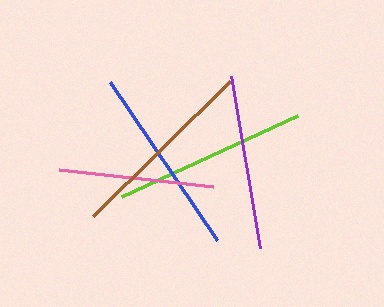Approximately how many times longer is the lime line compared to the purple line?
The lime line is approximately 1.1 times the length of the purple line.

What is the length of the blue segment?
The blue segment is approximately 191 pixels long.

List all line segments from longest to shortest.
From longest to shortest: lime, brown, blue, purple, pink.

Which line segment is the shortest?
The pink line is the shortest at approximately 155 pixels.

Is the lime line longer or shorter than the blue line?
The lime line is longer than the blue line.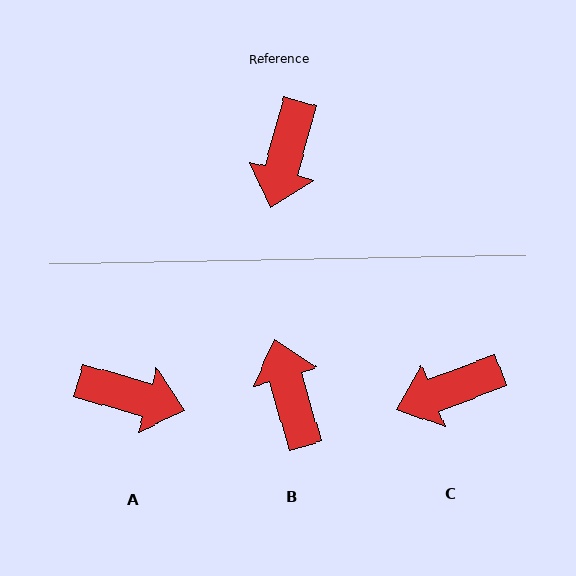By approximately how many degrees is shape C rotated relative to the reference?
Approximately 53 degrees clockwise.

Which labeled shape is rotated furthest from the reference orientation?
B, about 148 degrees away.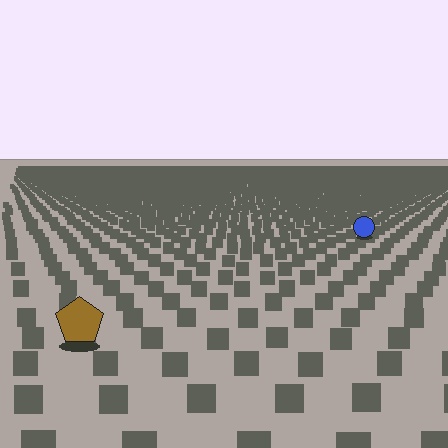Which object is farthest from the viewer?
The blue circle is farthest from the viewer. It appears smaller and the ground texture around it is denser.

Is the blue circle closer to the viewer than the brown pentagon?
No. The brown pentagon is closer — you can tell from the texture gradient: the ground texture is coarser near it.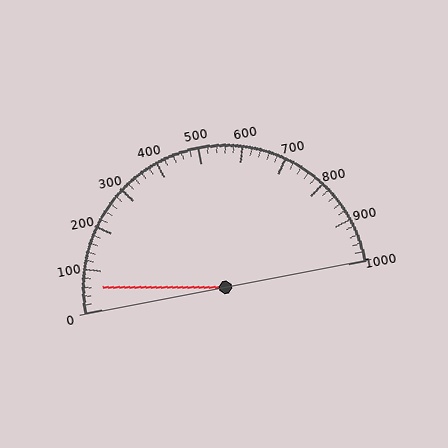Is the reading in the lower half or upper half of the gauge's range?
The reading is in the lower half of the range (0 to 1000).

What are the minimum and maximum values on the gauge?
The gauge ranges from 0 to 1000.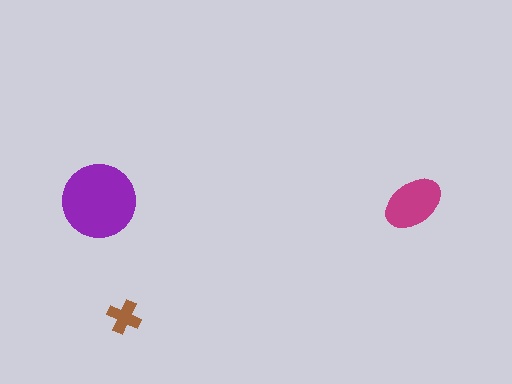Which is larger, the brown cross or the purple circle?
The purple circle.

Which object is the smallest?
The brown cross.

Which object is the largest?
The purple circle.